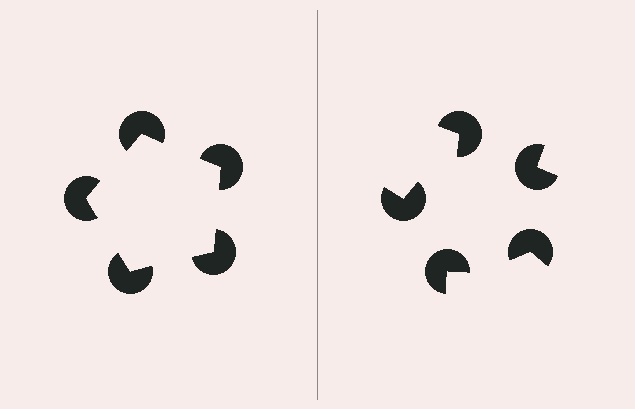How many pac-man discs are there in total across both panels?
10 — 5 on each side.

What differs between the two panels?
The pac-man discs are positioned identically on both sides; only the wedge orientations differ. On the left they align to a pentagon; on the right they are misaligned.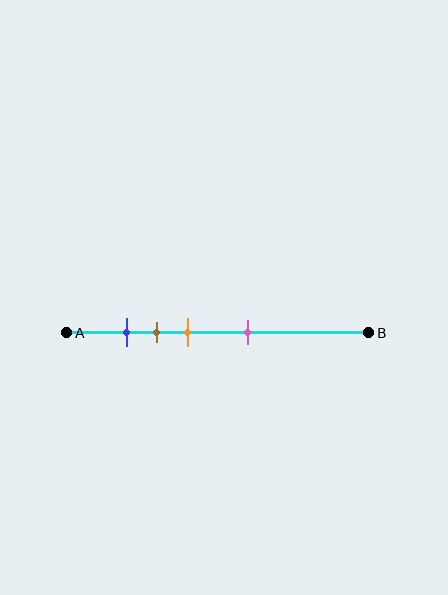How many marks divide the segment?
There are 4 marks dividing the segment.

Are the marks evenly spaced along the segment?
No, the marks are not evenly spaced.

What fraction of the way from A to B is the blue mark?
The blue mark is approximately 20% (0.2) of the way from A to B.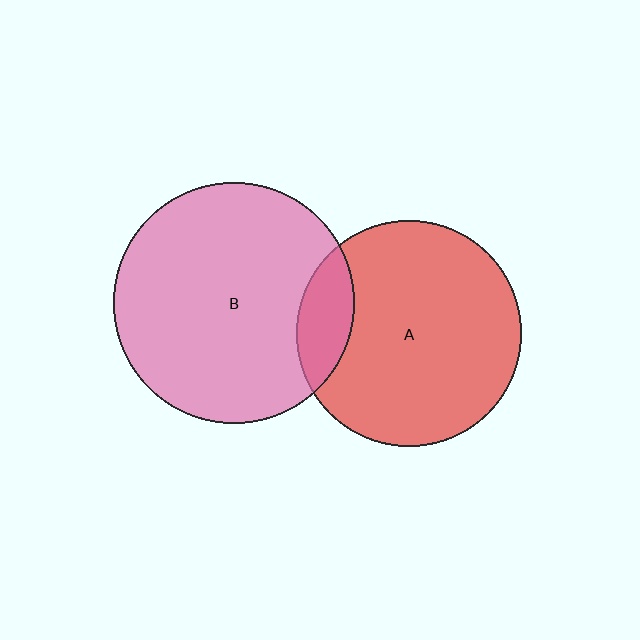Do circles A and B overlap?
Yes.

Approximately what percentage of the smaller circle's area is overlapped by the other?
Approximately 15%.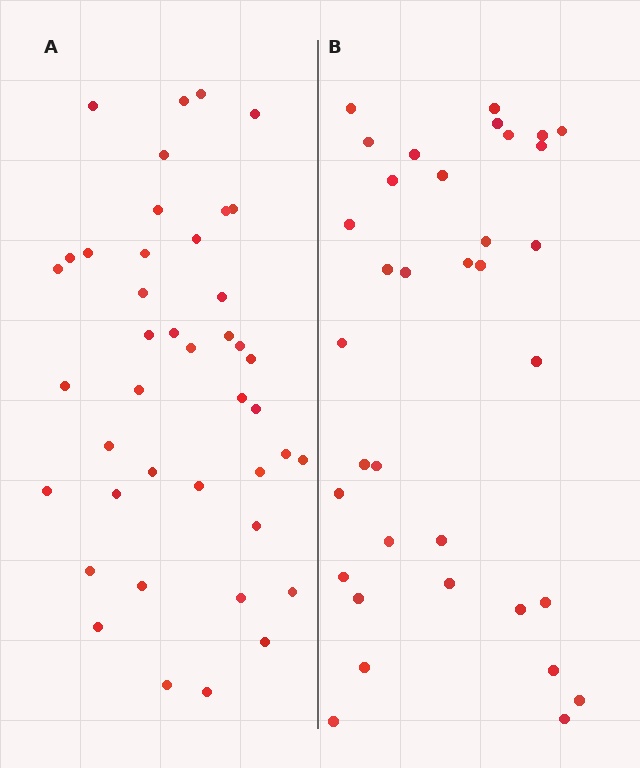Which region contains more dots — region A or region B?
Region A (the left region) has more dots.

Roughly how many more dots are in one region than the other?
Region A has roughly 8 or so more dots than region B.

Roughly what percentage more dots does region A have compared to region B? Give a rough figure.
About 20% more.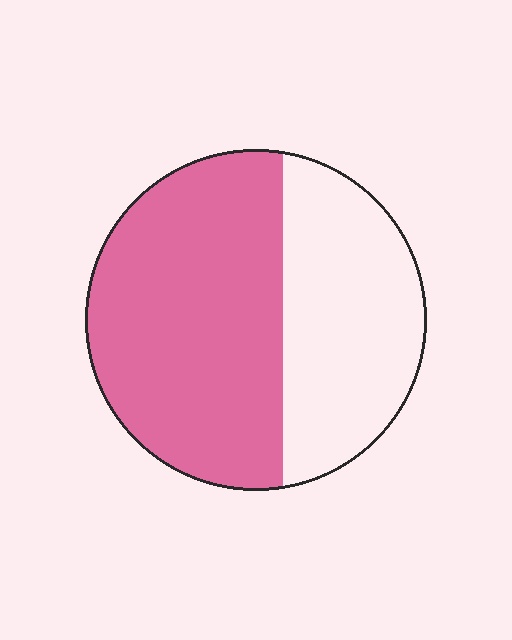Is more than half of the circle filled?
Yes.